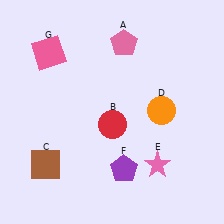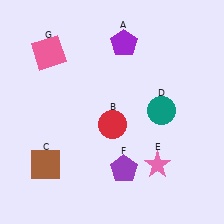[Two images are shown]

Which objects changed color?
A changed from pink to purple. D changed from orange to teal.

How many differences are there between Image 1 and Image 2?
There are 2 differences between the two images.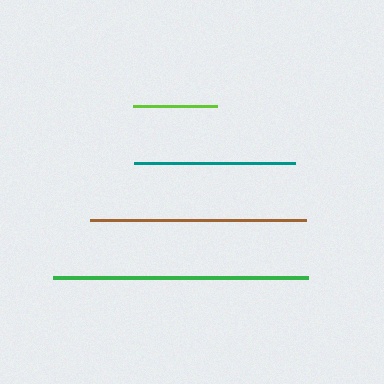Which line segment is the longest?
The green line is the longest at approximately 255 pixels.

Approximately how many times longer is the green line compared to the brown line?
The green line is approximately 1.2 times the length of the brown line.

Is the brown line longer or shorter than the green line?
The green line is longer than the brown line.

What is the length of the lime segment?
The lime segment is approximately 83 pixels long.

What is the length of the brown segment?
The brown segment is approximately 217 pixels long.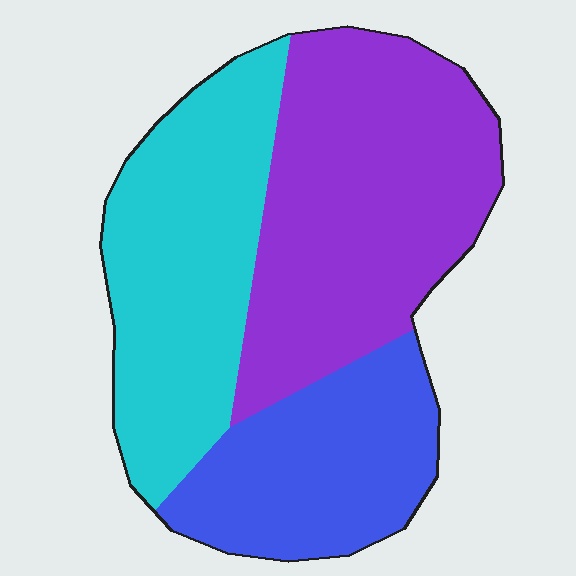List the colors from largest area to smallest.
From largest to smallest: purple, cyan, blue.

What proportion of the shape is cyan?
Cyan covers about 35% of the shape.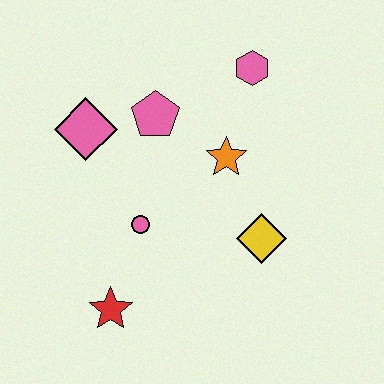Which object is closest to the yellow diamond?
The orange star is closest to the yellow diamond.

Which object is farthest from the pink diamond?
The yellow diamond is farthest from the pink diamond.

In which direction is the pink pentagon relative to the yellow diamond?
The pink pentagon is above the yellow diamond.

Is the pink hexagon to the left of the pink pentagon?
No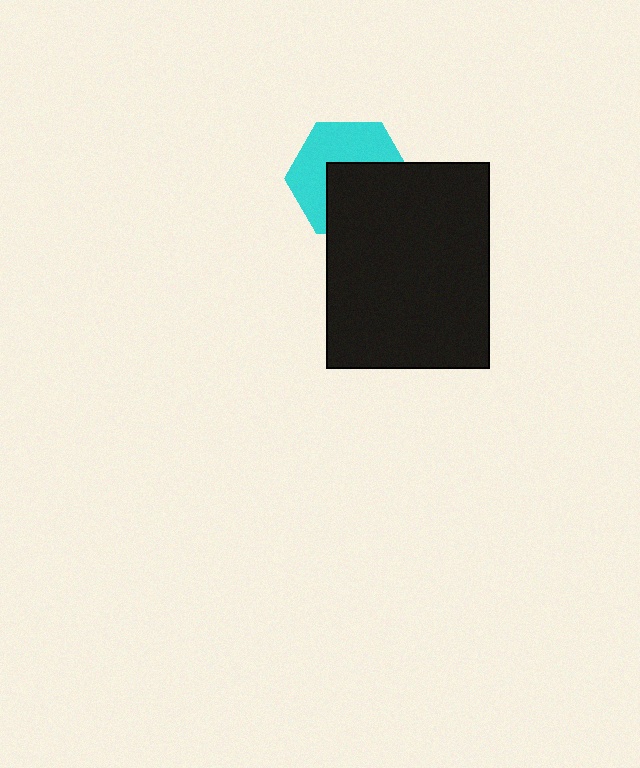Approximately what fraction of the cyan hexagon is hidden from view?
Roughly 49% of the cyan hexagon is hidden behind the black rectangle.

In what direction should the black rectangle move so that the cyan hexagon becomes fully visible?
The black rectangle should move down. That is the shortest direction to clear the overlap and leave the cyan hexagon fully visible.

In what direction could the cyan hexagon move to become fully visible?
The cyan hexagon could move up. That would shift it out from behind the black rectangle entirely.